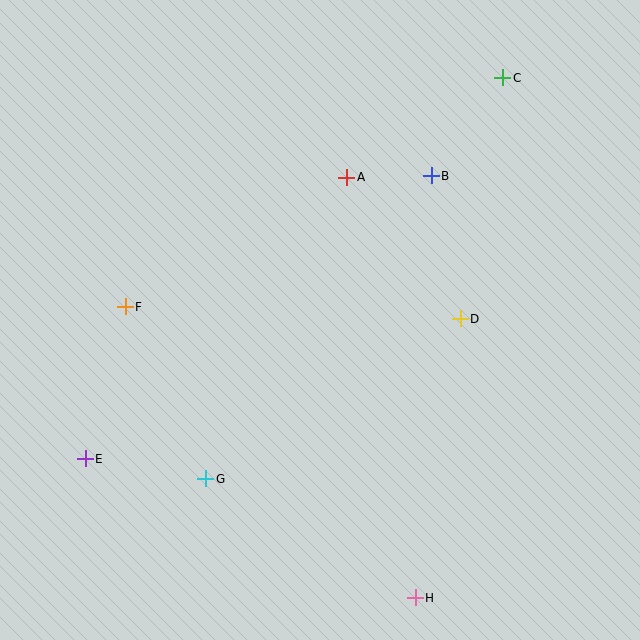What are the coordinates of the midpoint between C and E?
The midpoint between C and E is at (294, 268).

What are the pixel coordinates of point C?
Point C is at (503, 78).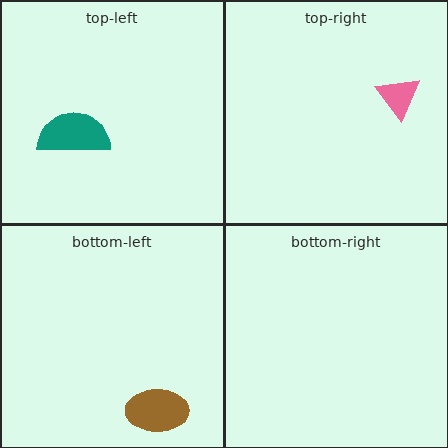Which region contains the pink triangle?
The top-right region.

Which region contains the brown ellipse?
The bottom-left region.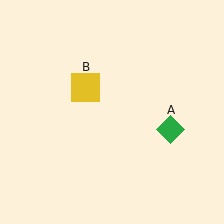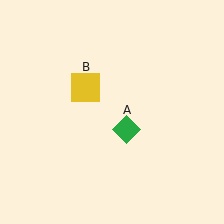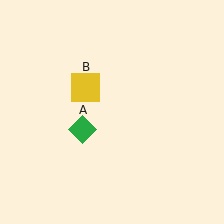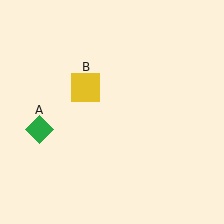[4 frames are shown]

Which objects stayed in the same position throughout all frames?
Yellow square (object B) remained stationary.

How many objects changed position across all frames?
1 object changed position: green diamond (object A).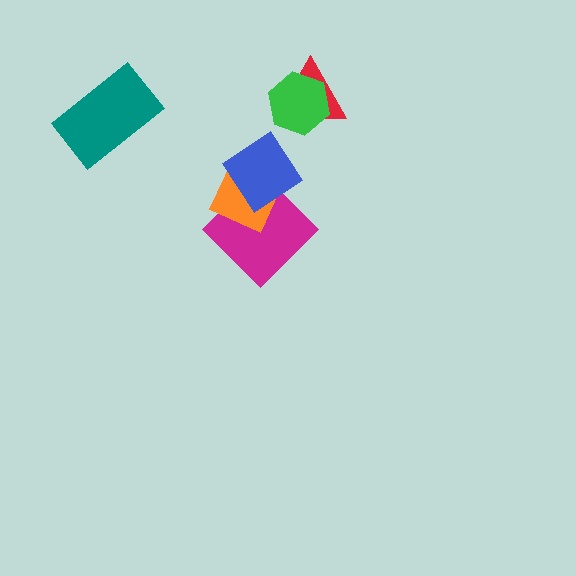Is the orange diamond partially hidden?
Yes, it is partially covered by another shape.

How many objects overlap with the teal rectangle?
0 objects overlap with the teal rectangle.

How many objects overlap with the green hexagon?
1 object overlaps with the green hexagon.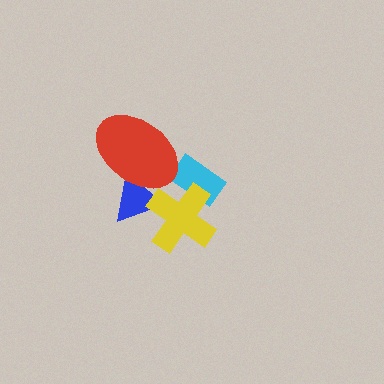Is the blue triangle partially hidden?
Yes, it is partially covered by another shape.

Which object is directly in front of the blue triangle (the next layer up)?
The yellow cross is directly in front of the blue triangle.